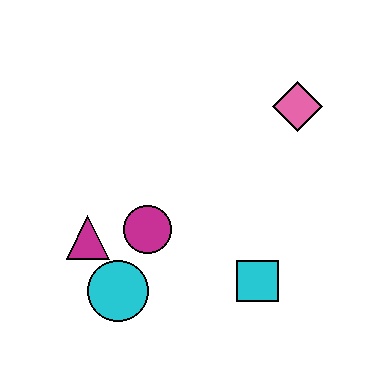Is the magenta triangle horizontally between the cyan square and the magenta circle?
No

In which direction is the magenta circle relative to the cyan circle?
The magenta circle is above the cyan circle.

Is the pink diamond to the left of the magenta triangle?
No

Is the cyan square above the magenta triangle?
No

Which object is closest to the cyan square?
The magenta circle is closest to the cyan square.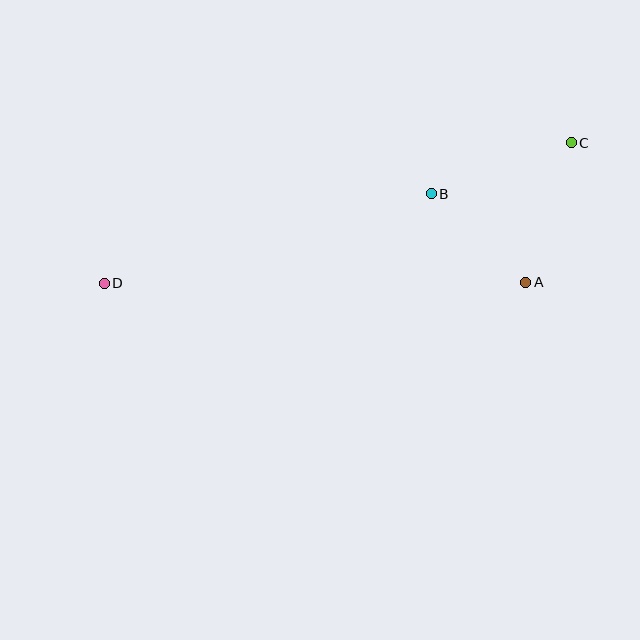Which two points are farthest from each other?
Points C and D are farthest from each other.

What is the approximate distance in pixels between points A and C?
The distance between A and C is approximately 147 pixels.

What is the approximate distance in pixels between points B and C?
The distance between B and C is approximately 149 pixels.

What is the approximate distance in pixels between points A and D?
The distance between A and D is approximately 421 pixels.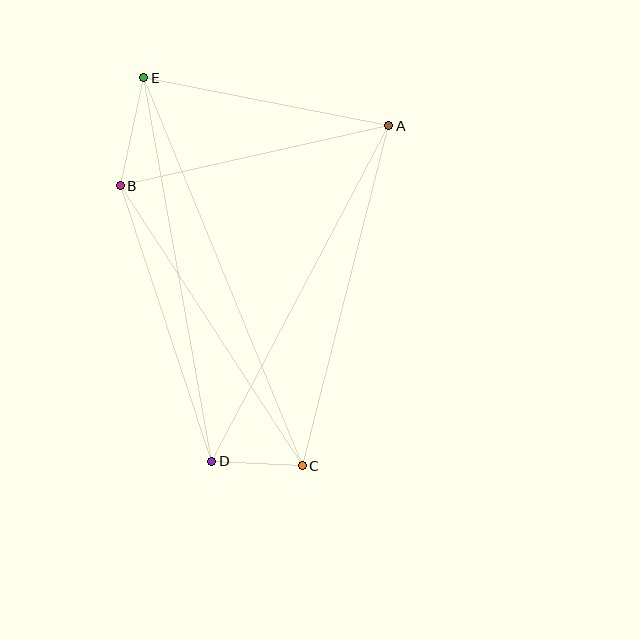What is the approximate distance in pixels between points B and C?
The distance between B and C is approximately 334 pixels.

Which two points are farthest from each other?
Points C and E are farthest from each other.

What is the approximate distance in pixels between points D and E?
The distance between D and E is approximately 389 pixels.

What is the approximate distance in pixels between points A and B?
The distance between A and B is approximately 275 pixels.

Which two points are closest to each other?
Points C and D are closest to each other.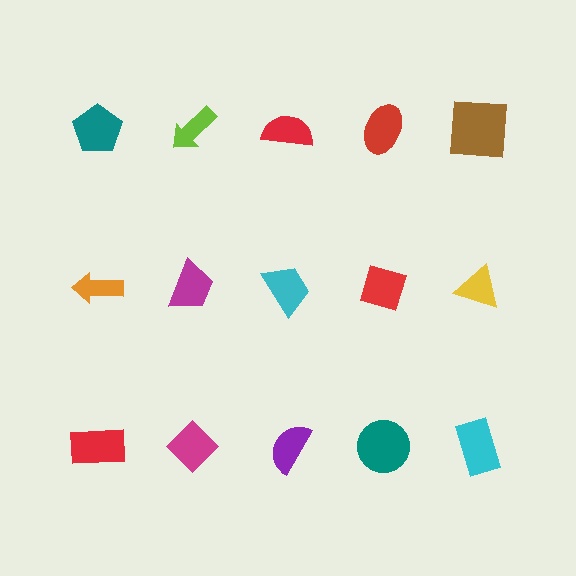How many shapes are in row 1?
5 shapes.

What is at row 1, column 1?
A teal pentagon.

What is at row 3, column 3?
A purple semicircle.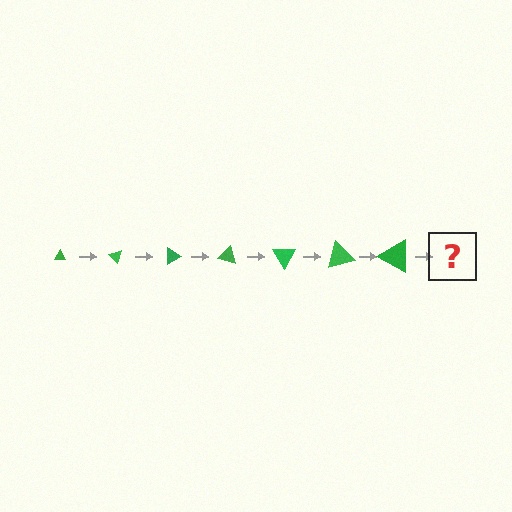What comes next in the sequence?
The next element should be a triangle, larger than the previous one and rotated 315 degrees from the start.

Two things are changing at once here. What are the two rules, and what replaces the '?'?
The two rules are that the triangle grows larger each step and it rotates 45 degrees each step. The '?' should be a triangle, larger than the previous one and rotated 315 degrees from the start.